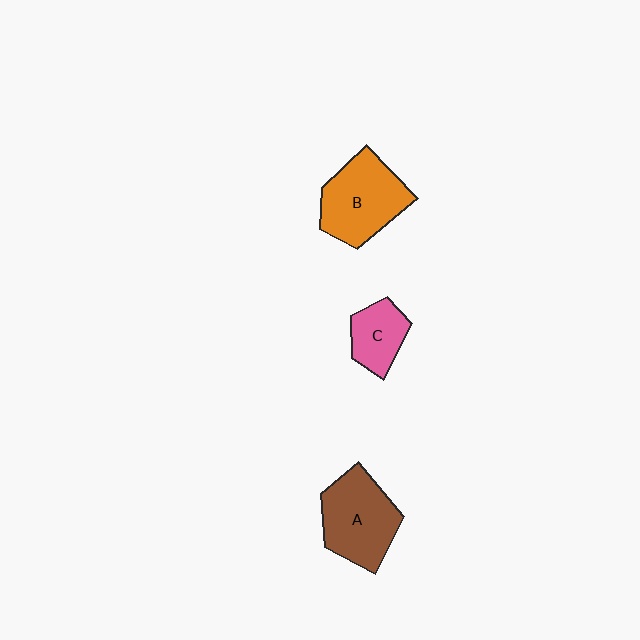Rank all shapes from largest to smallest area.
From largest to smallest: B (orange), A (brown), C (pink).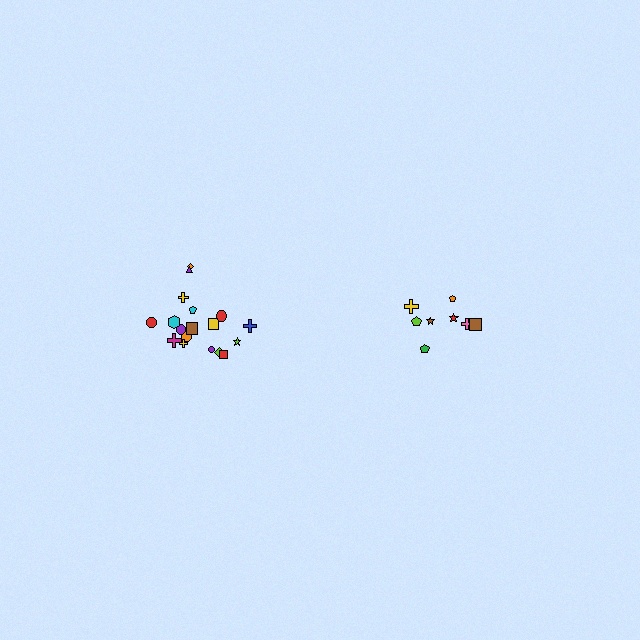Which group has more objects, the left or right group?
The left group.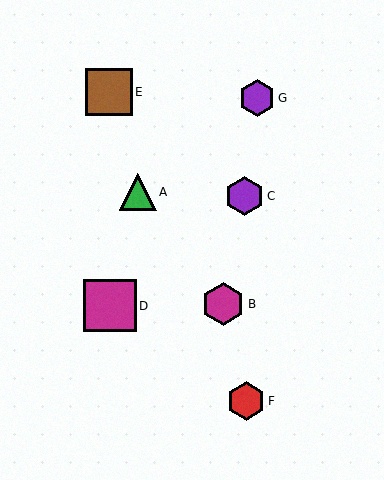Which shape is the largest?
The magenta square (labeled D) is the largest.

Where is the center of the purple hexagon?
The center of the purple hexagon is at (257, 98).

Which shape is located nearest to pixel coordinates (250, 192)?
The purple hexagon (labeled C) at (244, 196) is nearest to that location.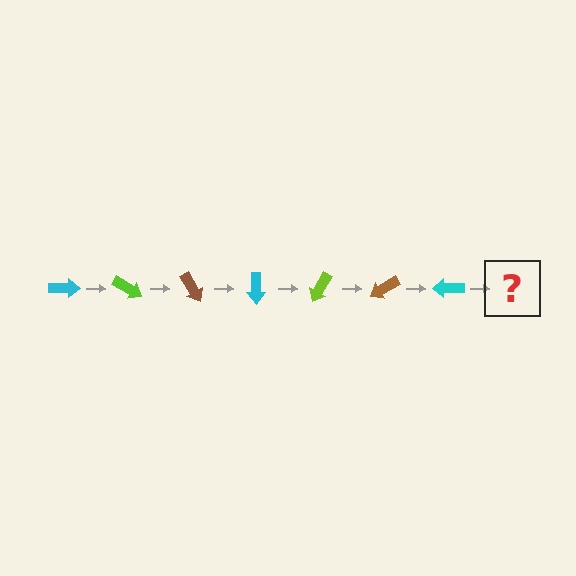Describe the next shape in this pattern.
It should be a lime arrow, rotated 210 degrees from the start.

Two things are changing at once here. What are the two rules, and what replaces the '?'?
The two rules are that it rotates 30 degrees each step and the color cycles through cyan, lime, and brown. The '?' should be a lime arrow, rotated 210 degrees from the start.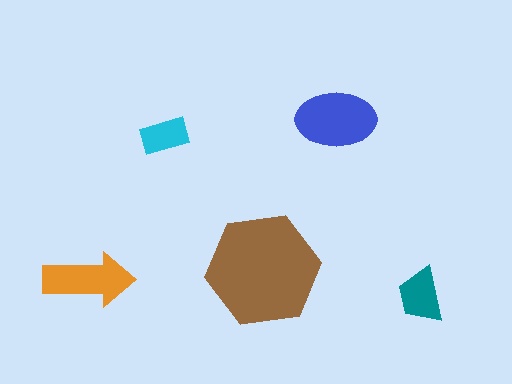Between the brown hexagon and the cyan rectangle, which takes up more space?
The brown hexagon.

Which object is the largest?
The brown hexagon.